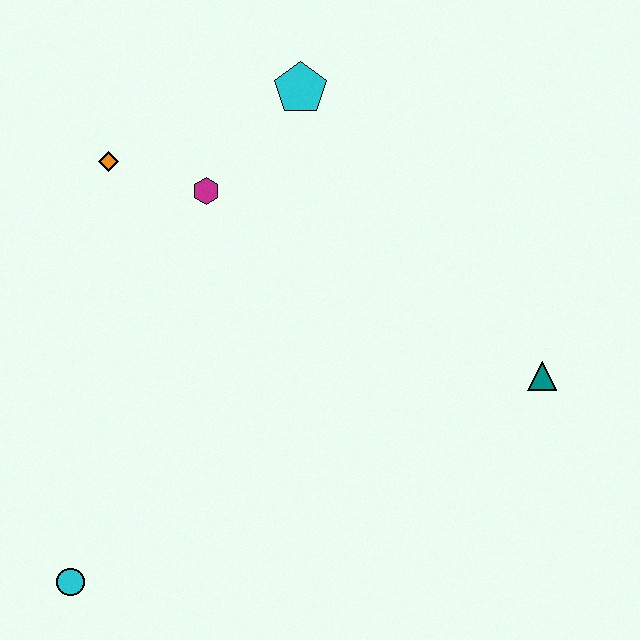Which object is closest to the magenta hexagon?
The orange diamond is closest to the magenta hexagon.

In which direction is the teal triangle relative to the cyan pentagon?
The teal triangle is below the cyan pentagon.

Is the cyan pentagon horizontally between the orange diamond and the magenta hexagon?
No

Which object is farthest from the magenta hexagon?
The cyan circle is farthest from the magenta hexagon.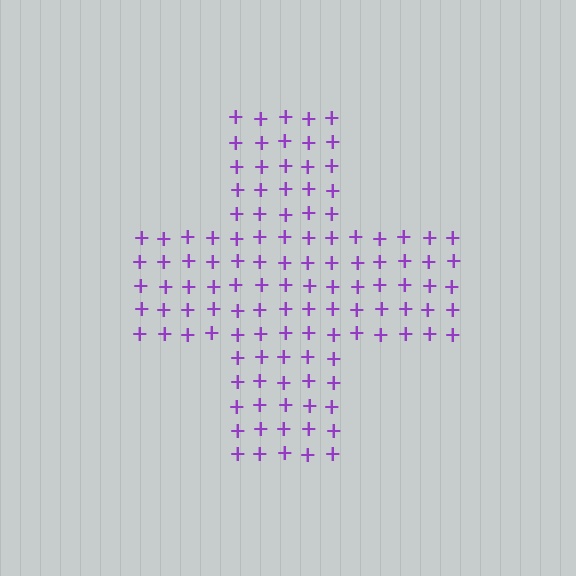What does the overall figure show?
The overall figure shows a cross.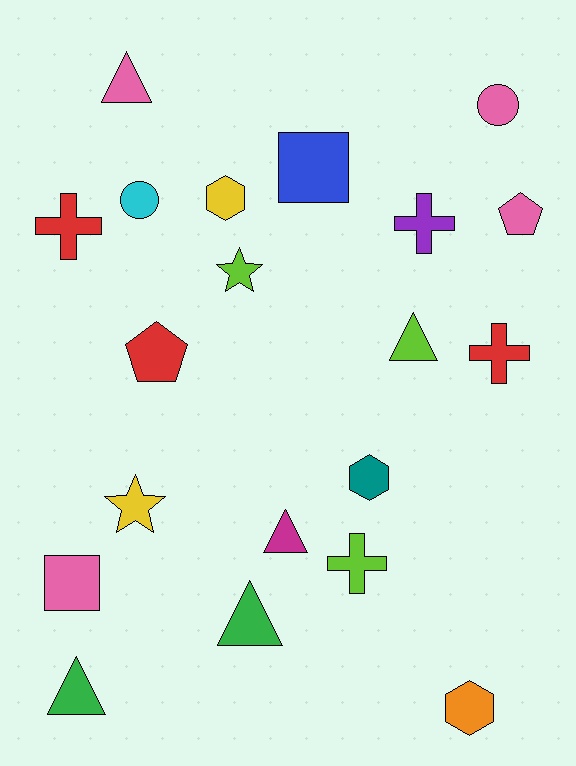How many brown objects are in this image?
There are no brown objects.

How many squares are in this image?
There are 2 squares.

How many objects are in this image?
There are 20 objects.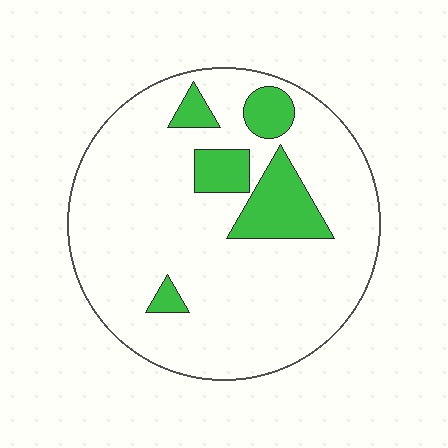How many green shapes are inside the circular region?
5.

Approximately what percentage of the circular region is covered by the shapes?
Approximately 15%.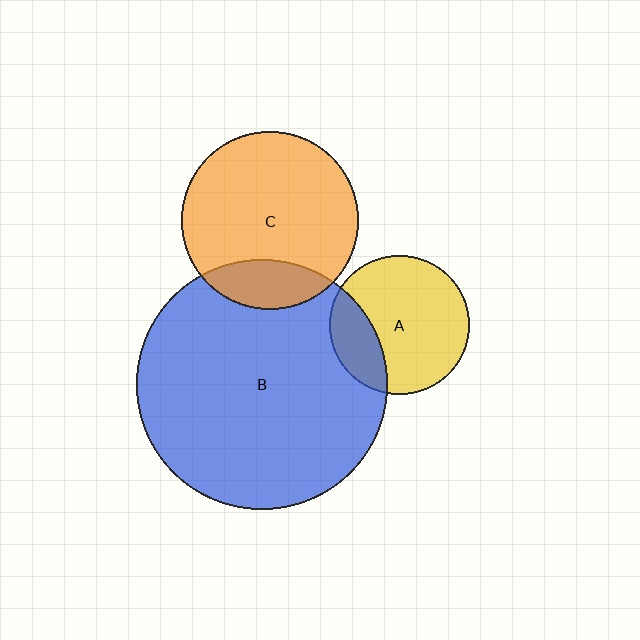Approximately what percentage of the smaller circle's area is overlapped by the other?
Approximately 25%.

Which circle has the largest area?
Circle B (blue).